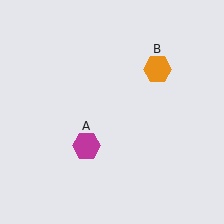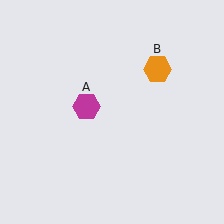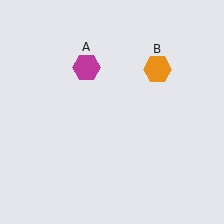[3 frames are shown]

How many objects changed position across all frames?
1 object changed position: magenta hexagon (object A).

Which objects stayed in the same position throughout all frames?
Orange hexagon (object B) remained stationary.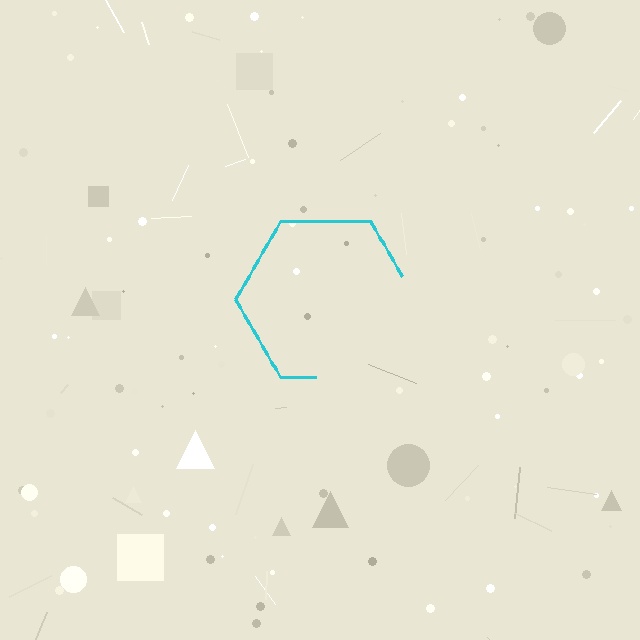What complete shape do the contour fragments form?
The contour fragments form a hexagon.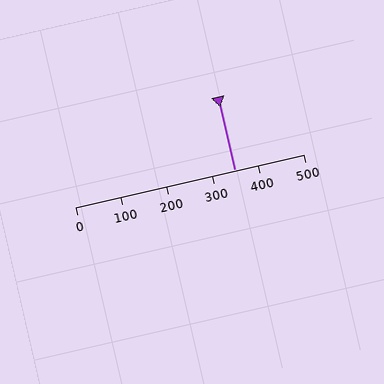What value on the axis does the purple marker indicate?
The marker indicates approximately 350.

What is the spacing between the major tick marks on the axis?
The major ticks are spaced 100 apart.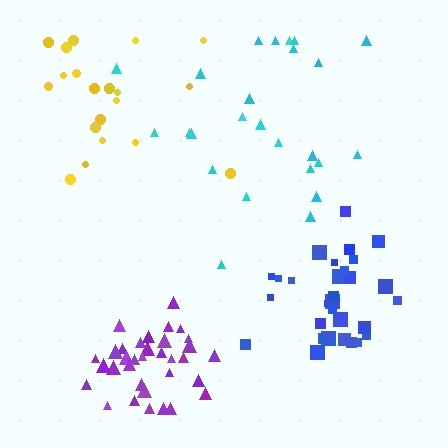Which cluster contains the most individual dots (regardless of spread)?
Purple (34).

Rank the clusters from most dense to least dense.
blue, purple, yellow, cyan.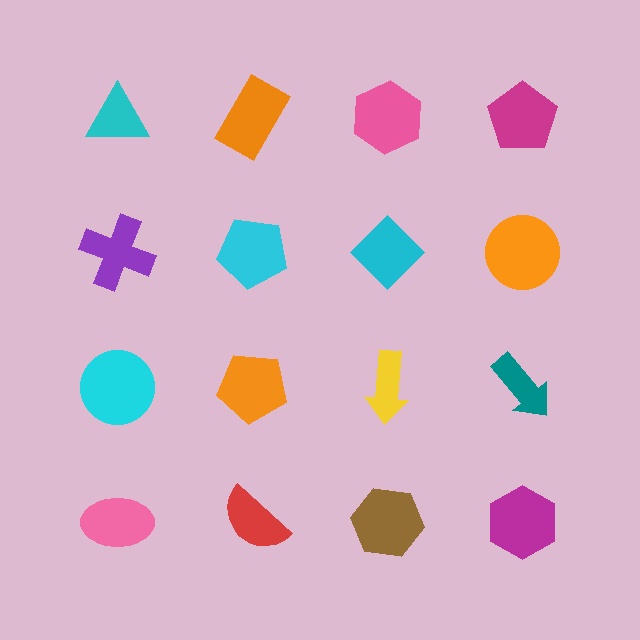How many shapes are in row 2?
4 shapes.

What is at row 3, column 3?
A yellow arrow.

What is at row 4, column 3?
A brown hexagon.